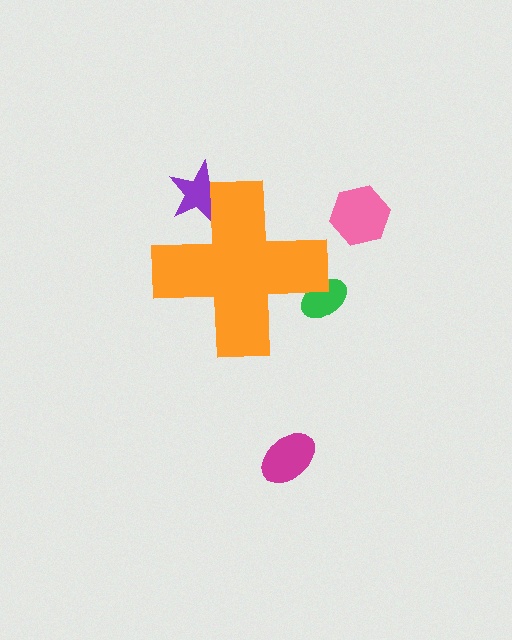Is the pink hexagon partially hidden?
No, the pink hexagon is fully visible.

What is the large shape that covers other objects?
An orange cross.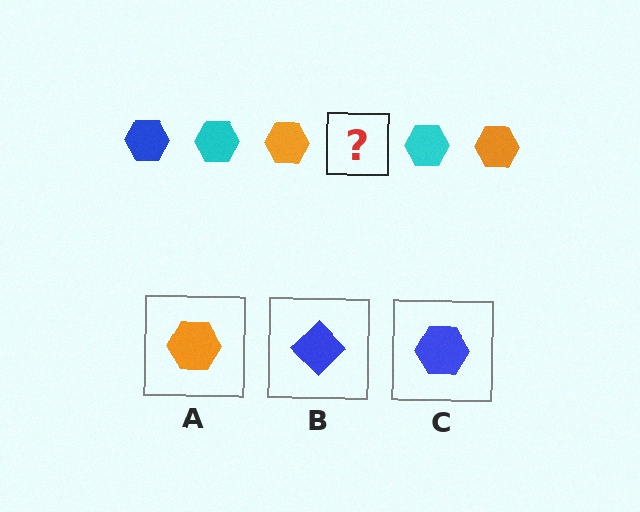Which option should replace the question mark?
Option C.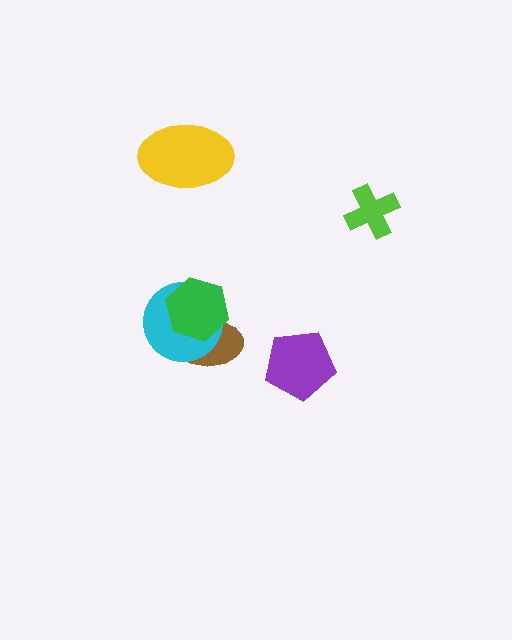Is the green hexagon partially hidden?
No, no other shape covers it.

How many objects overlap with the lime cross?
0 objects overlap with the lime cross.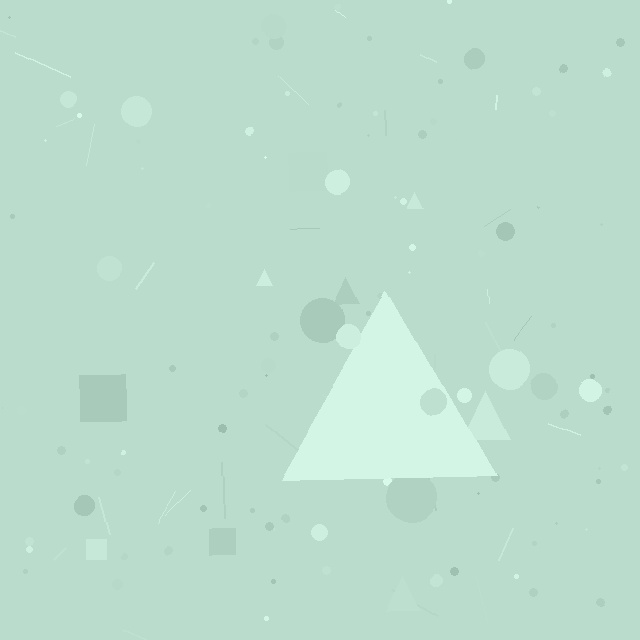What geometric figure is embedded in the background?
A triangle is embedded in the background.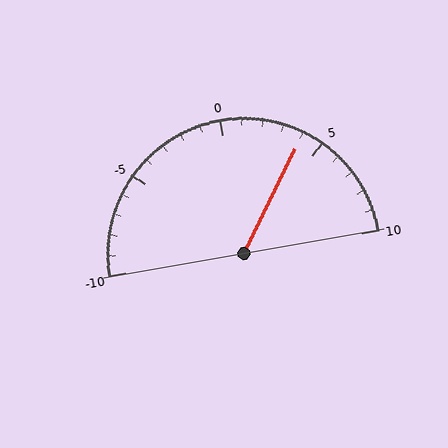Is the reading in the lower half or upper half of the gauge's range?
The reading is in the upper half of the range (-10 to 10).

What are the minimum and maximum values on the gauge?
The gauge ranges from -10 to 10.